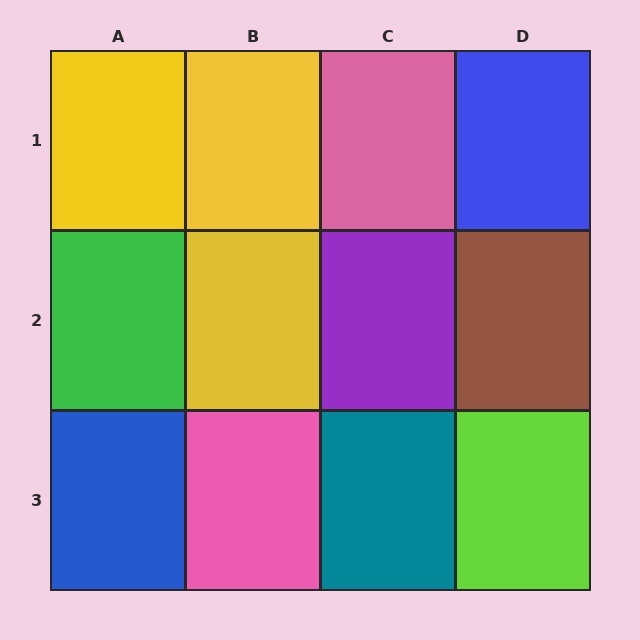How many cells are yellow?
3 cells are yellow.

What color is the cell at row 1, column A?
Yellow.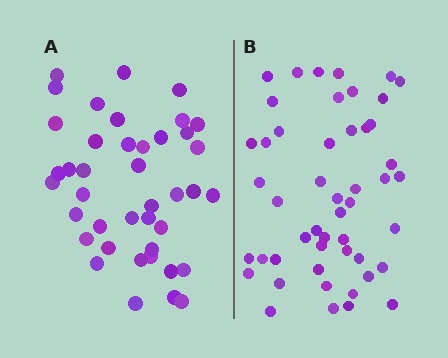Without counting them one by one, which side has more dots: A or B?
Region B (the right region) has more dots.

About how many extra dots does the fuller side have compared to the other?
Region B has roughly 8 or so more dots than region A.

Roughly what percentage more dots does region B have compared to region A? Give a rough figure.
About 20% more.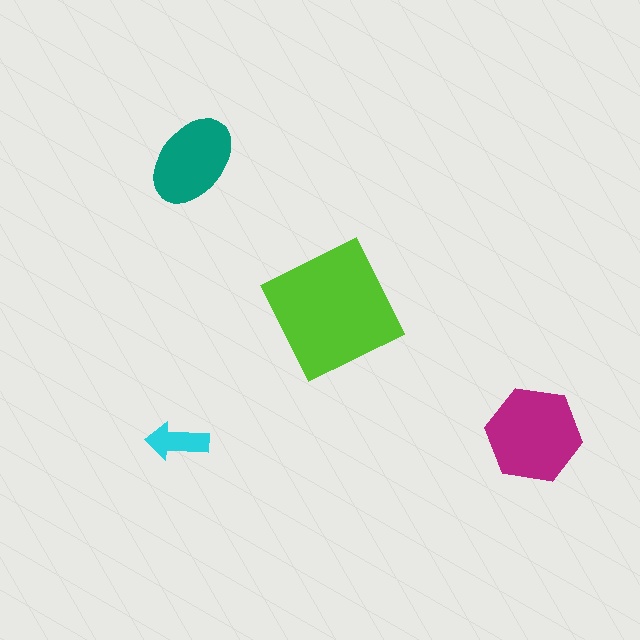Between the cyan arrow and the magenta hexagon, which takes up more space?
The magenta hexagon.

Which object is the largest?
The lime square.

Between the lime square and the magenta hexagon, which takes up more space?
The lime square.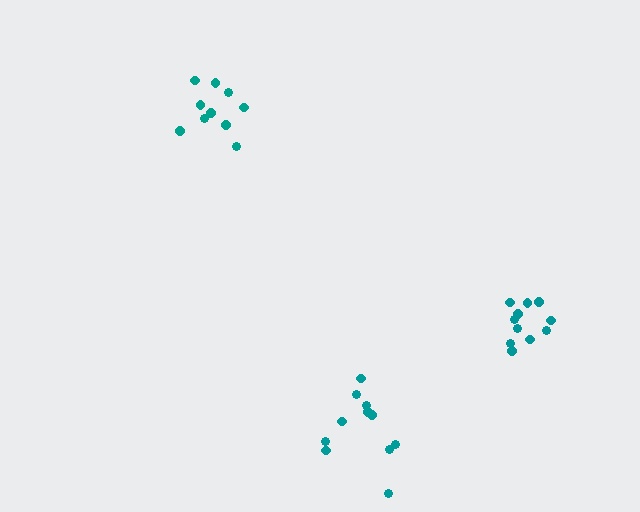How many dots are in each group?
Group 1: 10 dots, Group 2: 11 dots, Group 3: 11 dots (32 total).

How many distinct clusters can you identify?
There are 3 distinct clusters.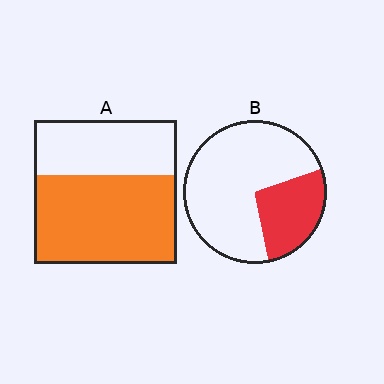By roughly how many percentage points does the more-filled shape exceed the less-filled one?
By roughly 35 percentage points (A over B).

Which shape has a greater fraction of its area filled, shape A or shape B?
Shape A.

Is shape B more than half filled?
No.